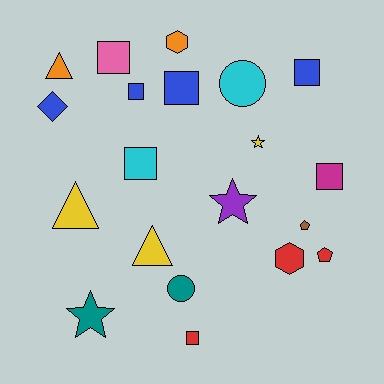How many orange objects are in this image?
There are 2 orange objects.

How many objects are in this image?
There are 20 objects.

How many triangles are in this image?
There are 3 triangles.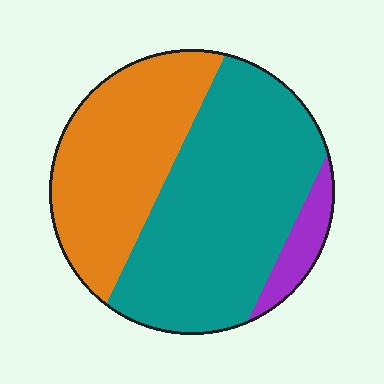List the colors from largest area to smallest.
From largest to smallest: teal, orange, purple.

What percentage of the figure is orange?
Orange covers around 35% of the figure.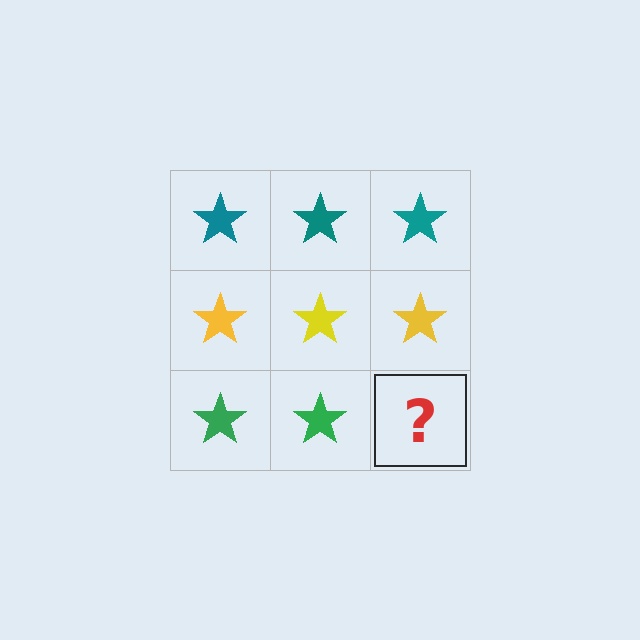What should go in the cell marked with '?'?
The missing cell should contain a green star.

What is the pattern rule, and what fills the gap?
The rule is that each row has a consistent color. The gap should be filled with a green star.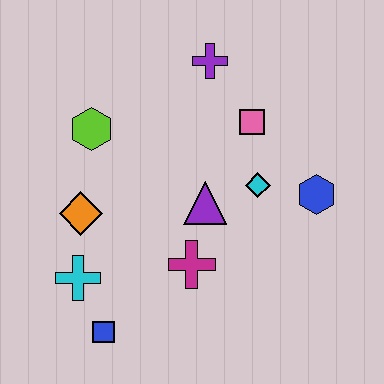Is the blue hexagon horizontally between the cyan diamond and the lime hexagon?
No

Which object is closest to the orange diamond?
The cyan cross is closest to the orange diamond.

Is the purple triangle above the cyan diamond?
No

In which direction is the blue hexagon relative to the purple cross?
The blue hexagon is below the purple cross.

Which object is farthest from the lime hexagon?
The blue hexagon is farthest from the lime hexagon.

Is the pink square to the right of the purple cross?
Yes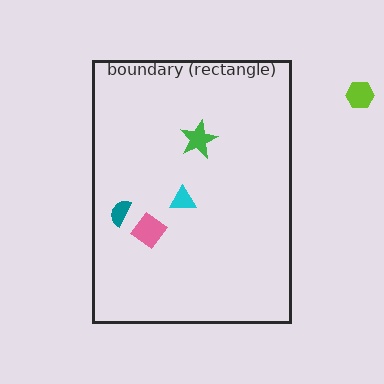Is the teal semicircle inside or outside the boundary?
Inside.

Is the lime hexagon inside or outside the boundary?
Outside.